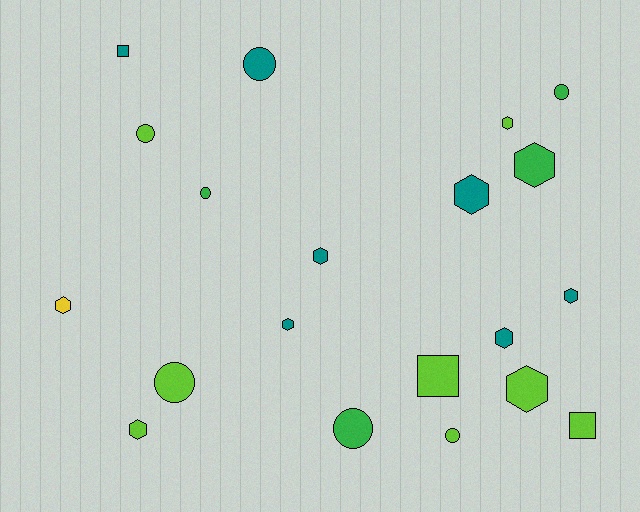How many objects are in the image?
There are 20 objects.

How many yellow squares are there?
There are no yellow squares.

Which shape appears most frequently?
Hexagon, with 10 objects.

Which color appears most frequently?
Lime, with 8 objects.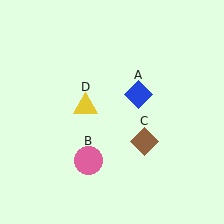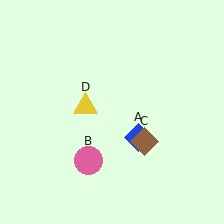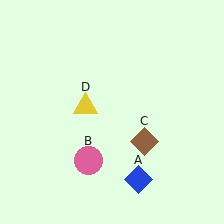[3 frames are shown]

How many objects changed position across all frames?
1 object changed position: blue diamond (object A).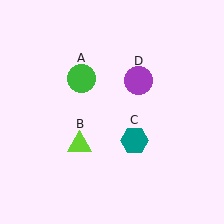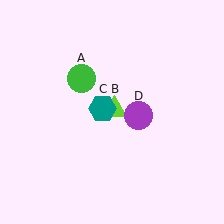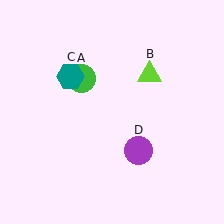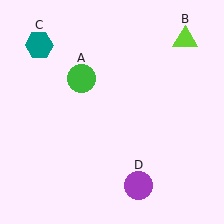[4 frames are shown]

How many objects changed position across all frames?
3 objects changed position: lime triangle (object B), teal hexagon (object C), purple circle (object D).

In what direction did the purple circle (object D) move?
The purple circle (object D) moved down.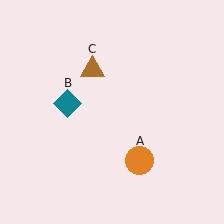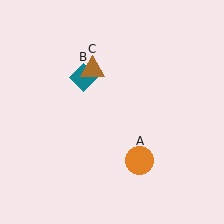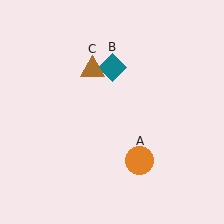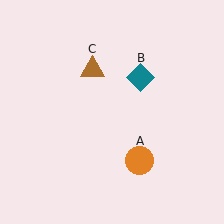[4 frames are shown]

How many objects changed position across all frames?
1 object changed position: teal diamond (object B).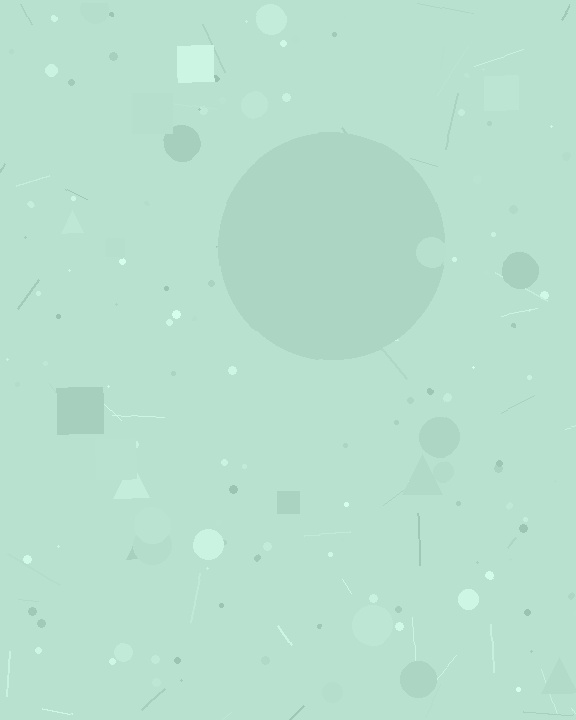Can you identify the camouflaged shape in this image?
The camouflaged shape is a circle.